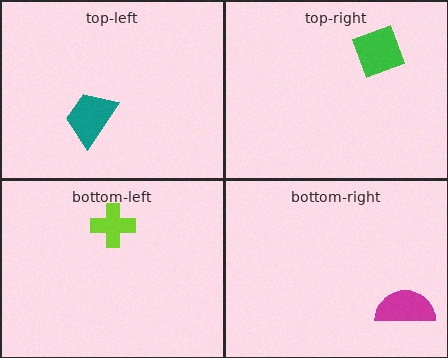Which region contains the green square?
The top-right region.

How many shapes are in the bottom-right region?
1.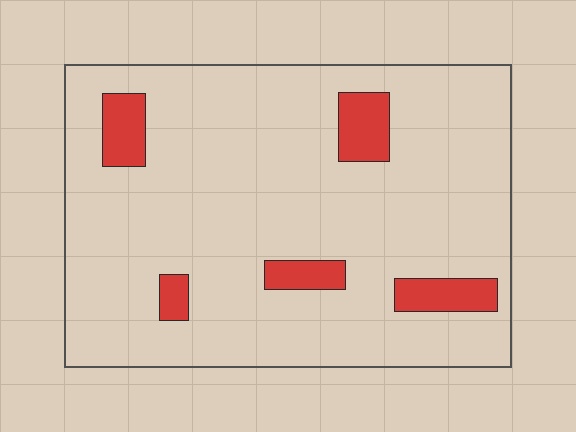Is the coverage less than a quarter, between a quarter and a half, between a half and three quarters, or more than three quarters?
Less than a quarter.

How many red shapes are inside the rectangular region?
5.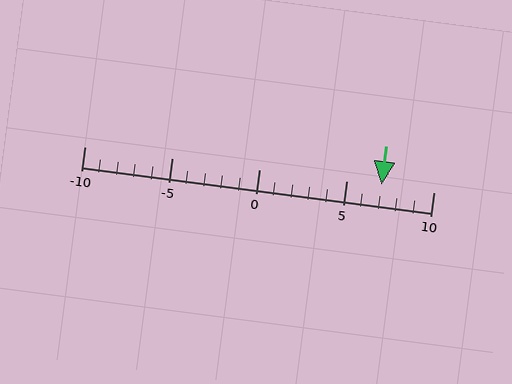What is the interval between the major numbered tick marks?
The major tick marks are spaced 5 units apart.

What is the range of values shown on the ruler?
The ruler shows values from -10 to 10.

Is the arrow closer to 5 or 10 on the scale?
The arrow is closer to 5.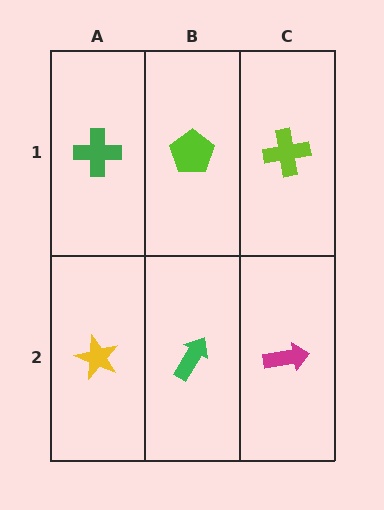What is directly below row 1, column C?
A magenta arrow.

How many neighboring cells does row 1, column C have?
2.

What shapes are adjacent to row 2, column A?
A green cross (row 1, column A), a green arrow (row 2, column B).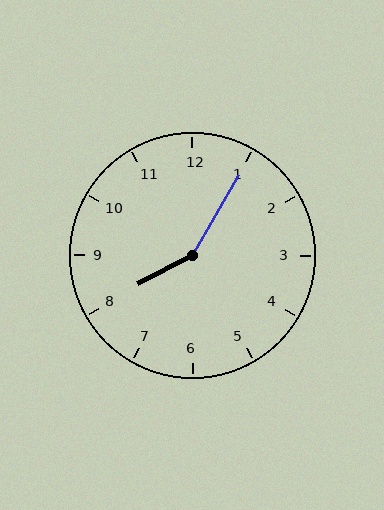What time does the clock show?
8:05.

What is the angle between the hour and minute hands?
Approximately 148 degrees.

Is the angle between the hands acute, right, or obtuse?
It is obtuse.